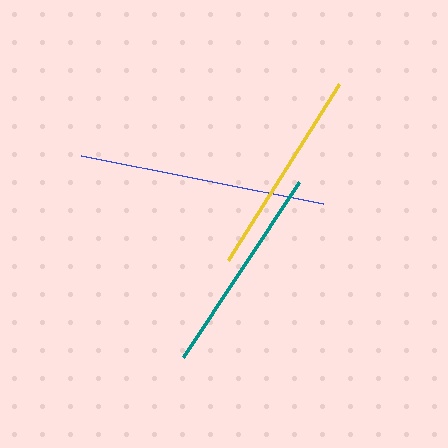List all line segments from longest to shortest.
From longest to shortest: blue, teal, yellow.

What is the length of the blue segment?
The blue segment is approximately 247 pixels long.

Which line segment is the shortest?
The yellow line is the shortest at approximately 209 pixels.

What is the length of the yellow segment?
The yellow segment is approximately 209 pixels long.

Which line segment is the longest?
The blue line is the longest at approximately 247 pixels.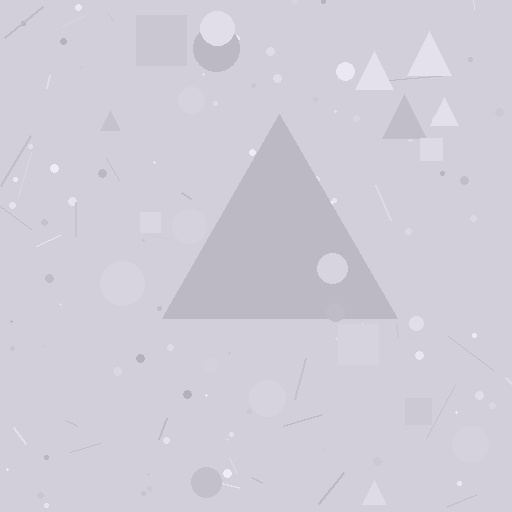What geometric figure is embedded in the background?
A triangle is embedded in the background.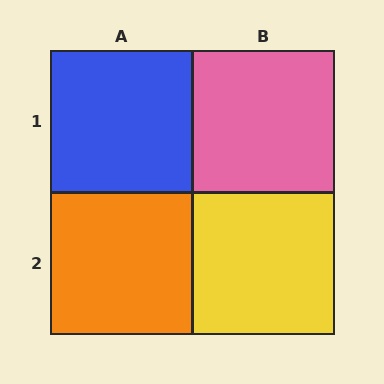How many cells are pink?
1 cell is pink.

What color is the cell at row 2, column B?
Yellow.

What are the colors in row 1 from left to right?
Blue, pink.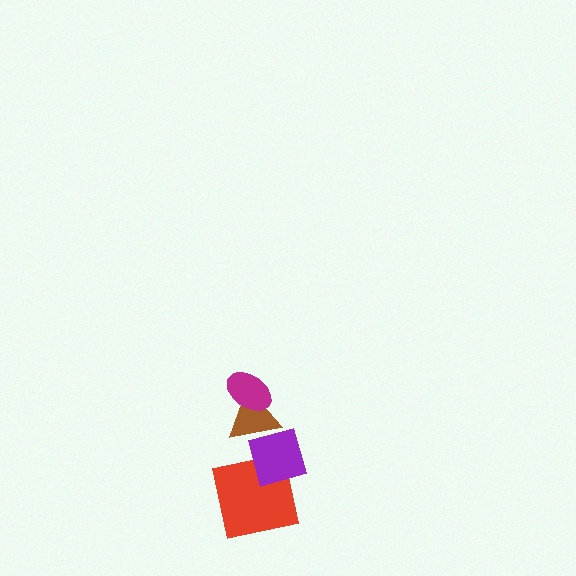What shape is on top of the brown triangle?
The magenta ellipse is on top of the brown triangle.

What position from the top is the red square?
The red square is 4th from the top.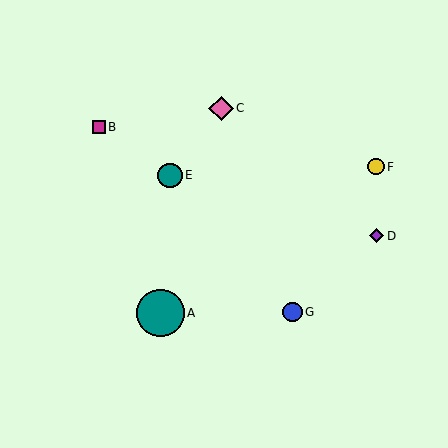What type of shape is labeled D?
Shape D is a purple diamond.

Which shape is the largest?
The teal circle (labeled A) is the largest.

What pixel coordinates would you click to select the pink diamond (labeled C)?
Click at (221, 108) to select the pink diamond C.